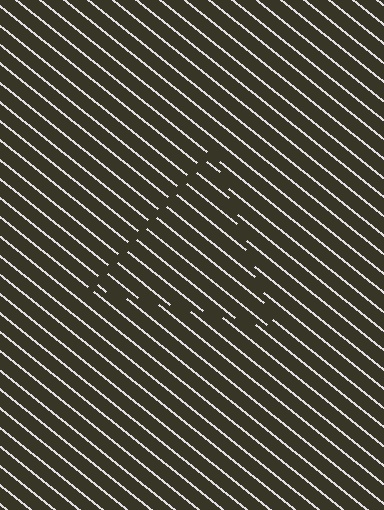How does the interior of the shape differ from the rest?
The interior of the shape contains the same grating, shifted by half a period — the contour is defined by the phase discontinuity where line-ends from the inner and outer gratings abut.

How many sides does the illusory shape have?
3 sides — the line-ends trace a triangle.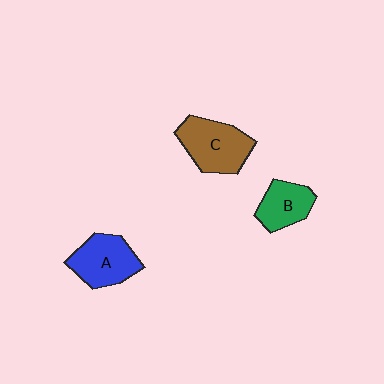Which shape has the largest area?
Shape C (brown).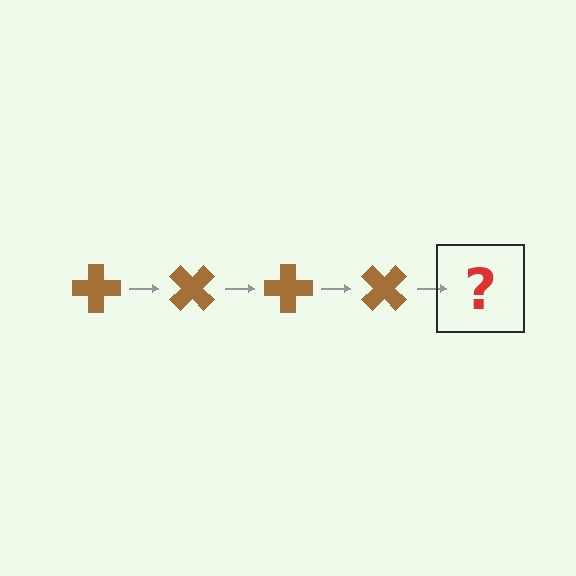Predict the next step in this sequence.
The next step is a brown cross rotated 180 degrees.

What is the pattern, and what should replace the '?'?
The pattern is that the cross rotates 45 degrees each step. The '?' should be a brown cross rotated 180 degrees.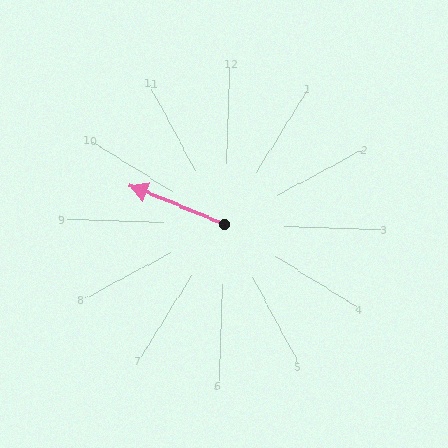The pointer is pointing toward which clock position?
Roughly 10 o'clock.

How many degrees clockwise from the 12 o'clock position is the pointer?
Approximately 290 degrees.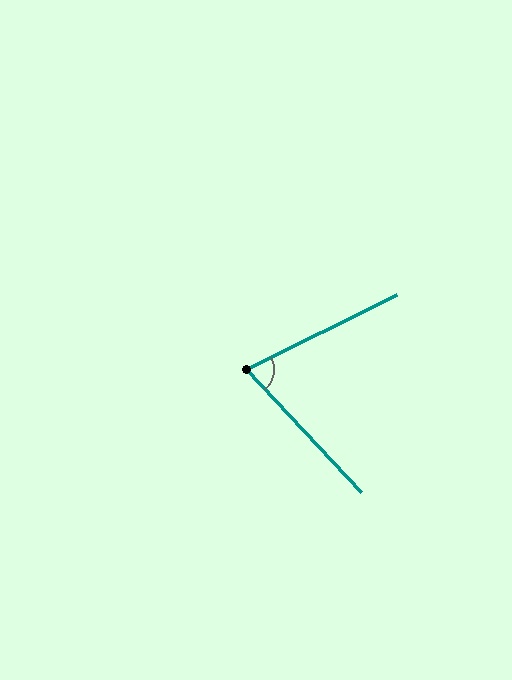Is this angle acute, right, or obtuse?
It is acute.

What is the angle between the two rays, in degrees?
Approximately 73 degrees.